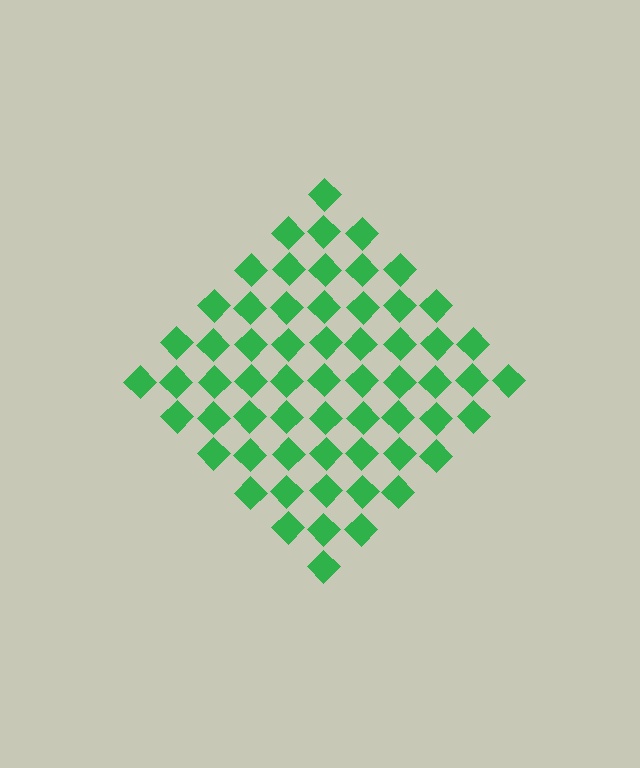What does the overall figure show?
The overall figure shows a diamond.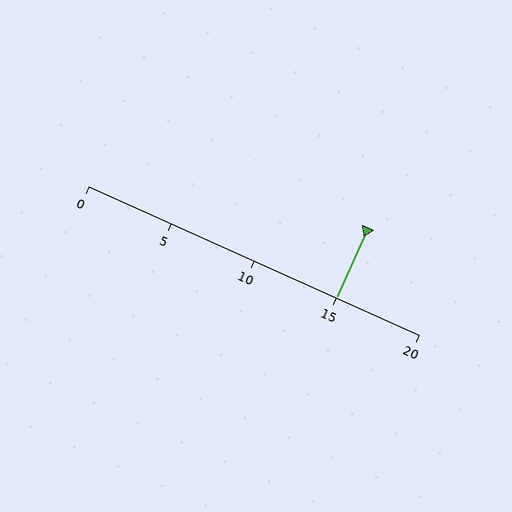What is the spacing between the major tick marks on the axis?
The major ticks are spaced 5 apart.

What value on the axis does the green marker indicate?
The marker indicates approximately 15.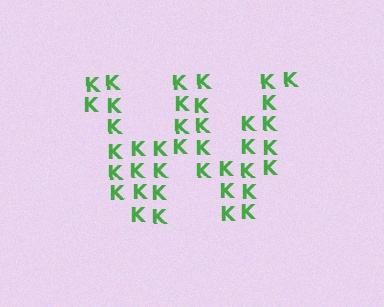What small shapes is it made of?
It is made of small letter K's.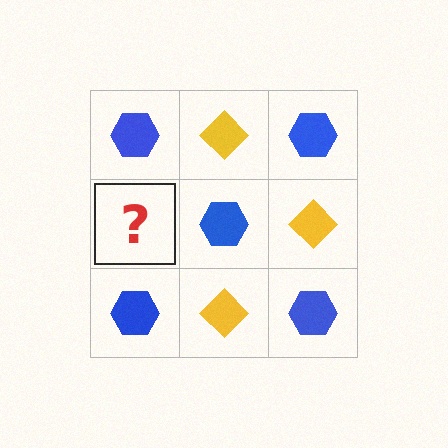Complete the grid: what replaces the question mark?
The question mark should be replaced with a yellow diamond.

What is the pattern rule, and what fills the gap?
The rule is that it alternates blue hexagon and yellow diamond in a checkerboard pattern. The gap should be filled with a yellow diamond.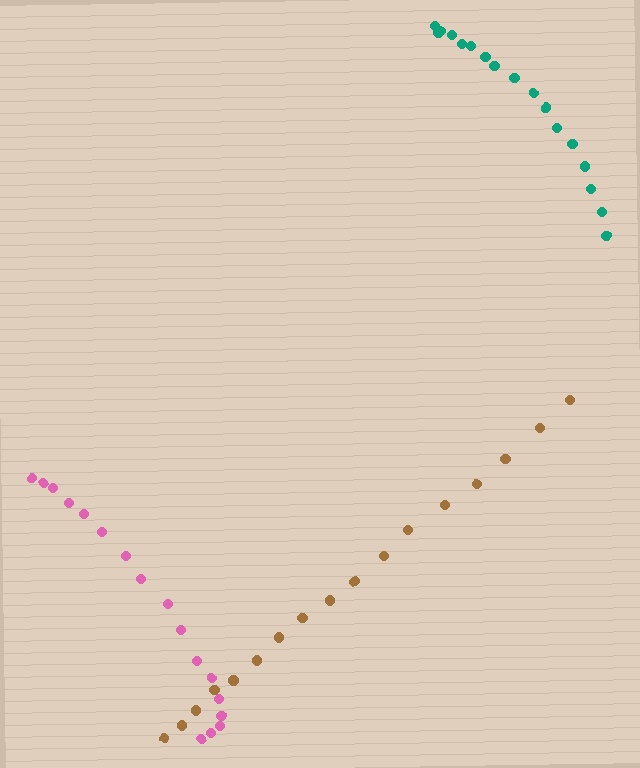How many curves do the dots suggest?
There are 3 distinct paths.